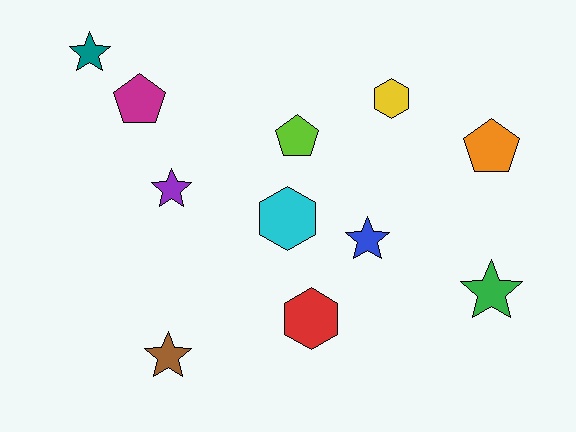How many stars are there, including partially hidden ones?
There are 5 stars.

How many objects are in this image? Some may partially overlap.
There are 11 objects.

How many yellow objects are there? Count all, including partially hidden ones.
There is 1 yellow object.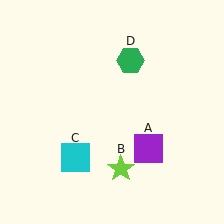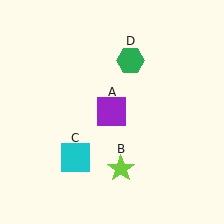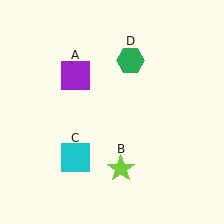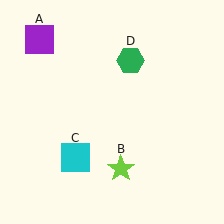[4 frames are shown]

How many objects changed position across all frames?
1 object changed position: purple square (object A).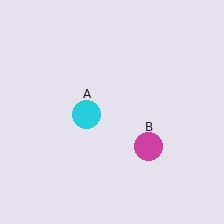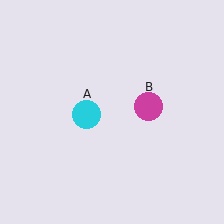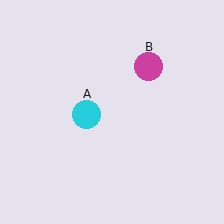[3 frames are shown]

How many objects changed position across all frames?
1 object changed position: magenta circle (object B).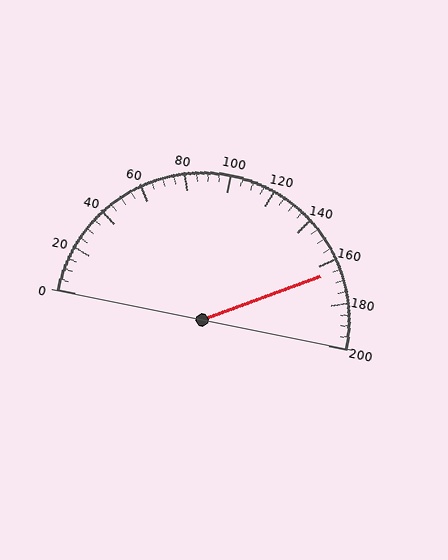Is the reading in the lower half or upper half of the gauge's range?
The reading is in the upper half of the range (0 to 200).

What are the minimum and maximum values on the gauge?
The gauge ranges from 0 to 200.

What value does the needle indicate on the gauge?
The needle indicates approximately 165.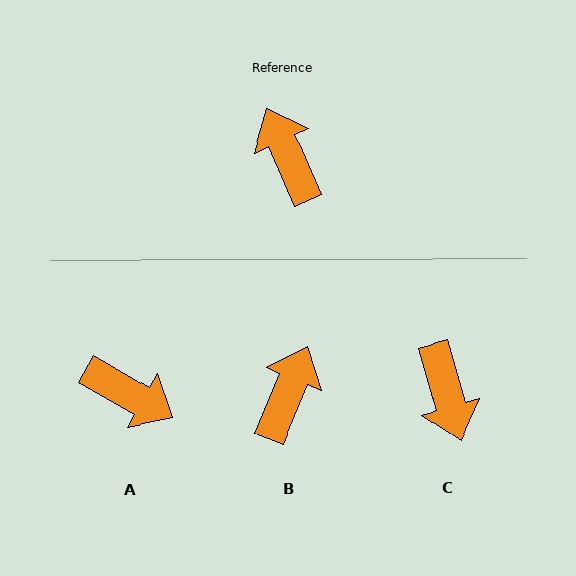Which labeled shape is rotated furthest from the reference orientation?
C, about 172 degrees away.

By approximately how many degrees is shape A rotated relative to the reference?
Approximately 143 degrees clockwise.